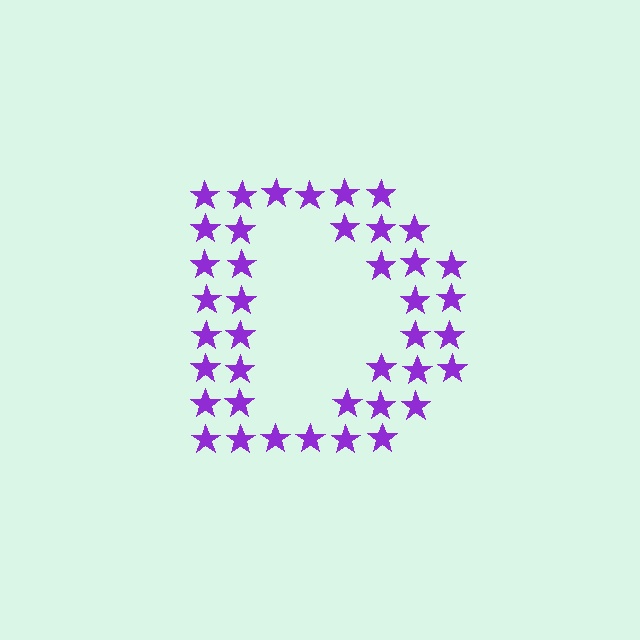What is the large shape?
The large shape is the letter D.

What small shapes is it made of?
It is made of small stars.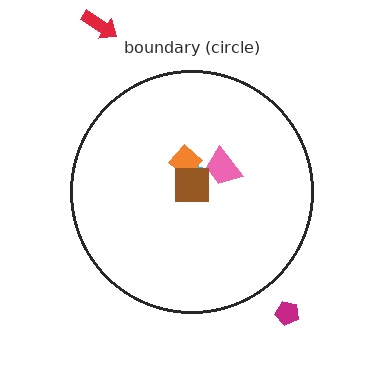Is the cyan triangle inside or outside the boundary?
Inside.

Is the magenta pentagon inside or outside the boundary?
Outside.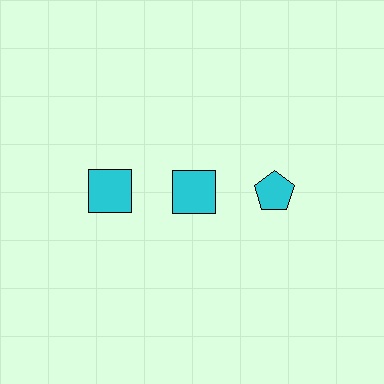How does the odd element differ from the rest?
It has a different shape: pentagon instead of square.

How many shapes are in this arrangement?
There are 3 shapes arranged in a grid pattern.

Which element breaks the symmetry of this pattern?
The cyan pentagon in the top row, center column breaks the symmetry. All other shapes are cyan squares.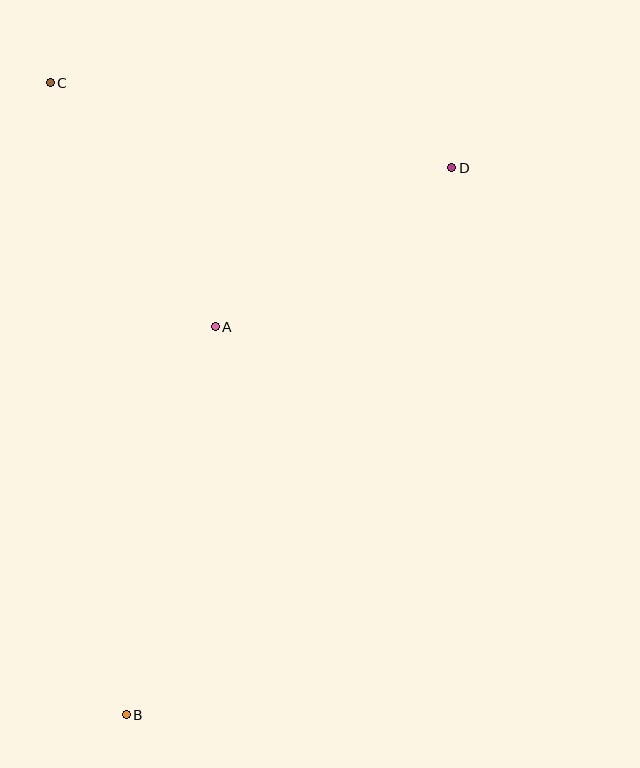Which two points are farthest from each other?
Points B and C are farthest from each other.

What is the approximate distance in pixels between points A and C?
The distance between A and C is approximately 295 pixels.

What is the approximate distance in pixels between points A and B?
The distance between A and B is approximately 398 pixels.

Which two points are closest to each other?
Points A and D are closest to each other.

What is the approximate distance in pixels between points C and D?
The distance between C and D is approximately 411 pixels.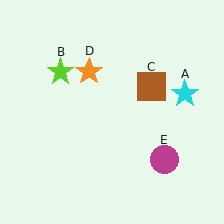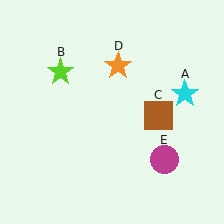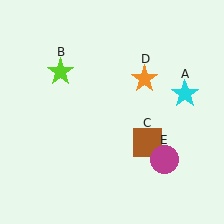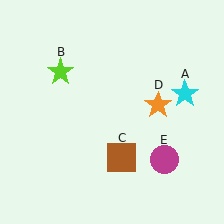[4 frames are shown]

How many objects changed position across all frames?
2 objects changed position: brown square (object C), orange star (object D).